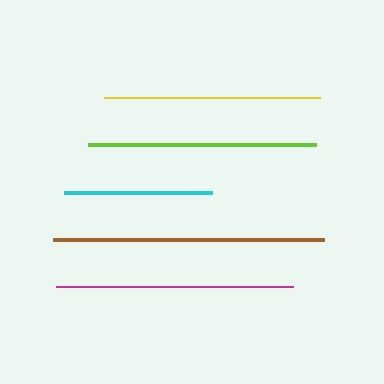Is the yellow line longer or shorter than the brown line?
The brown line is longer than the yellow line.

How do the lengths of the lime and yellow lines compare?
The lime and yellow lines are approximately the same length.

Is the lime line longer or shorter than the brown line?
The brown line is longer than the lime line.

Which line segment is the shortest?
The cyan line is the shortest at approximately 147 pixels.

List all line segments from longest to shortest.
From longest to shortest: brown, magenta, lime, yellow, cyan.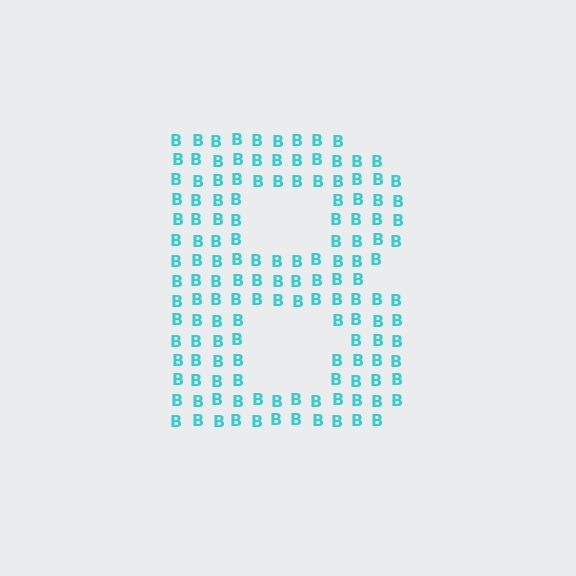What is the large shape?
The large shape is the letter B.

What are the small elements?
The small elements are letter B's.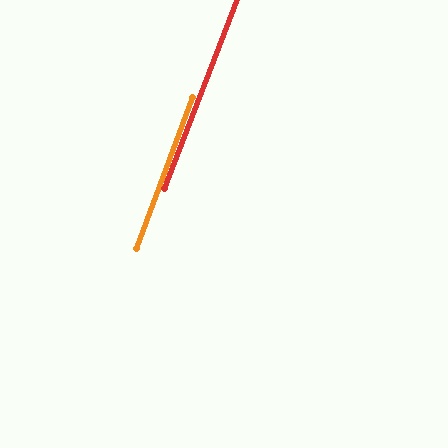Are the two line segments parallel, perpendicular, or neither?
Parallel — their directions differ by only 0.9°.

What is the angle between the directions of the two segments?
Approximately 1 degree.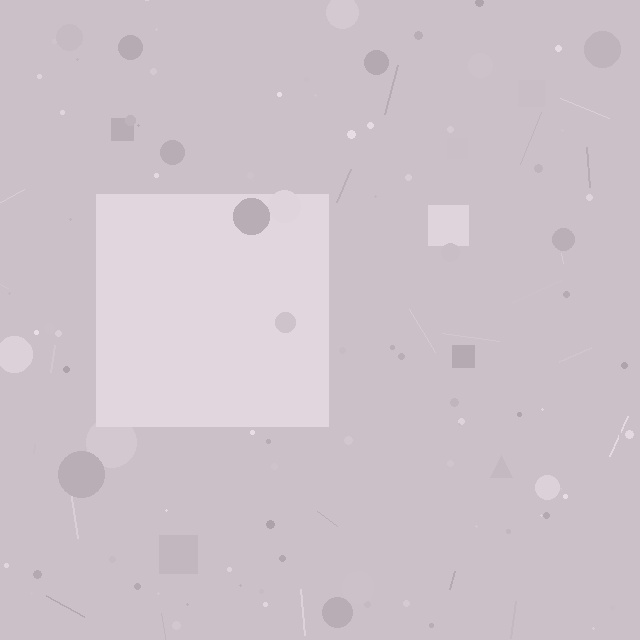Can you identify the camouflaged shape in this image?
The camouflaged shape is a square.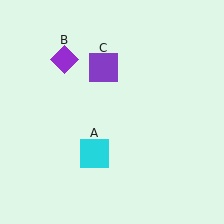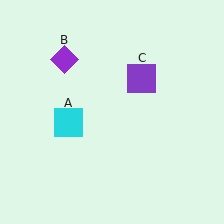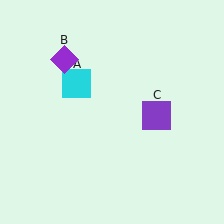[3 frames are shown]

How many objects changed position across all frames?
2 objects changed position: cyan square (object A), purple square (object C).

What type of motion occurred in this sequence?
The cyan square (object A), purple square (object C) rotated clockwise around the center of the scene.